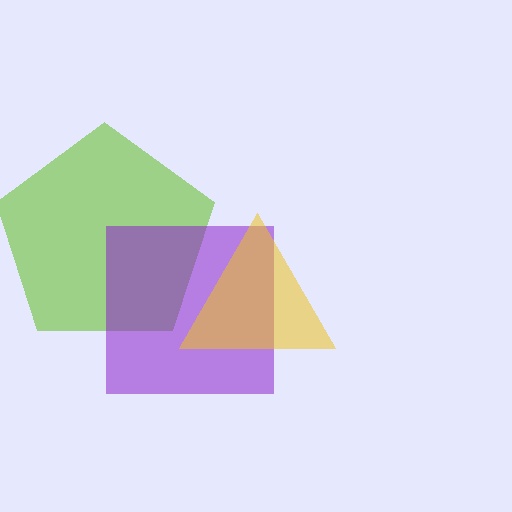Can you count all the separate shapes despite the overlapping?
Yes, there are 3 separate shapes.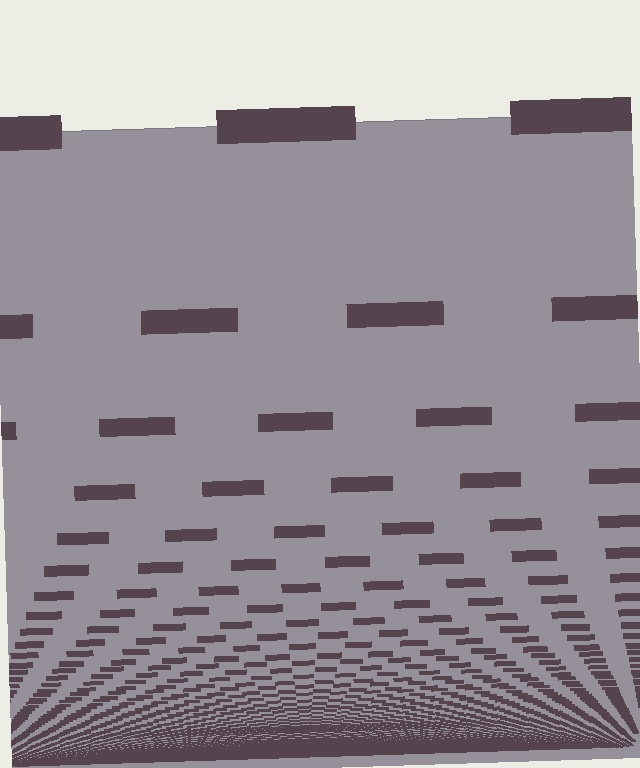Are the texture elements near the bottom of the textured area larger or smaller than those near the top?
Smaller. The gradient is inverted — elements near the bottom are smaller and denser.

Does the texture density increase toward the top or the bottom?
Density increases toward the bottom.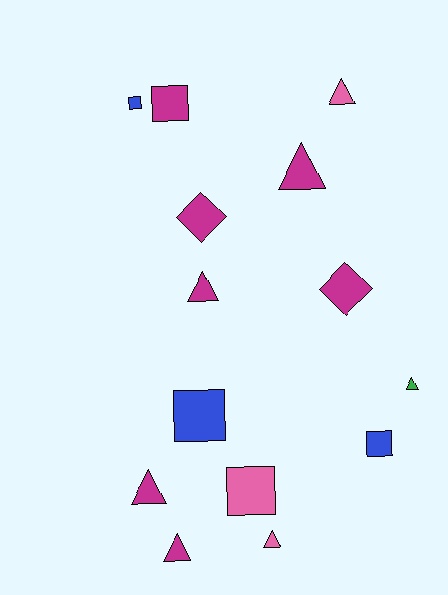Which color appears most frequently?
Magenta, with 7 objects.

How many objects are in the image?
There are 14 objects.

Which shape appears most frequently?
Triangle, with 7 objects.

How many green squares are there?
There are no green squares.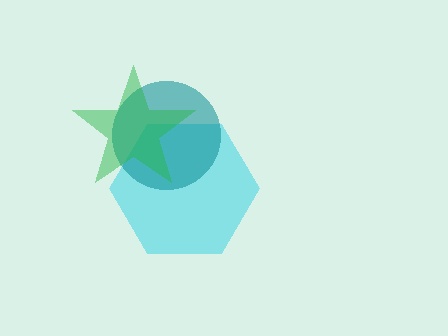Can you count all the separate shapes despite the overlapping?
Yes, there are 3 separate shapes.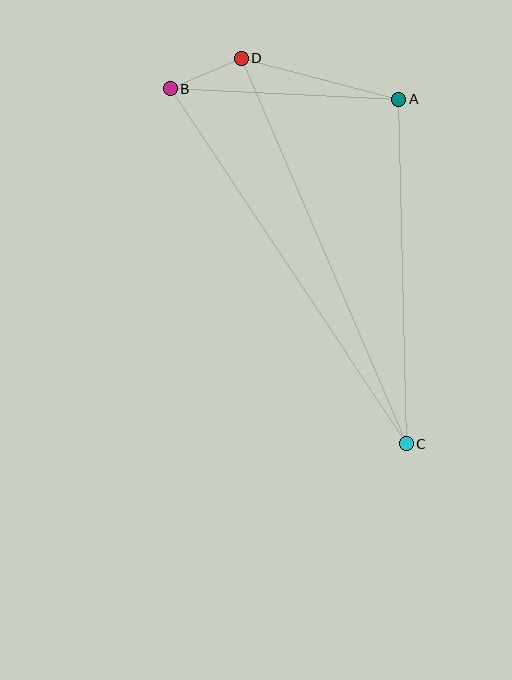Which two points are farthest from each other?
Points B and C are farthest from each other.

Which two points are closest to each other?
Points B and D are closest to each other.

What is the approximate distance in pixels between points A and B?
The distance between A and B is approximately 229 pixels.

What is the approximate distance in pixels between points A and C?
The distance between A and C is approximately 345 pixels.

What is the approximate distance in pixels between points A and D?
The distance between A and D is approximately 163 pixels.